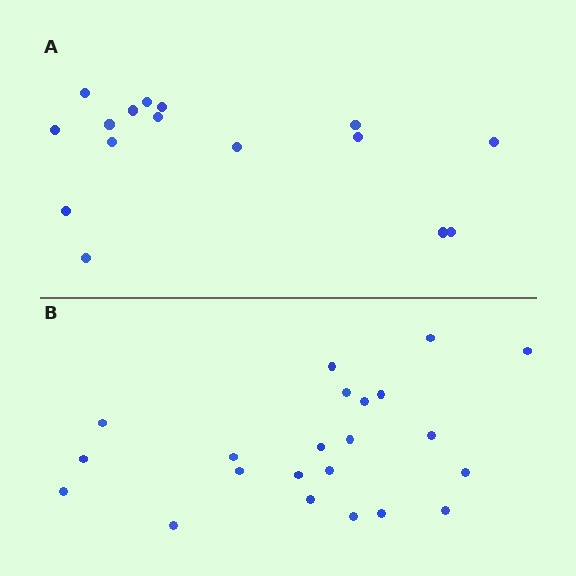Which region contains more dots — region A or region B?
Region B (the bottom region) has more dots.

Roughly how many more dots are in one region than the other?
Region B has about 6 more dots than region A.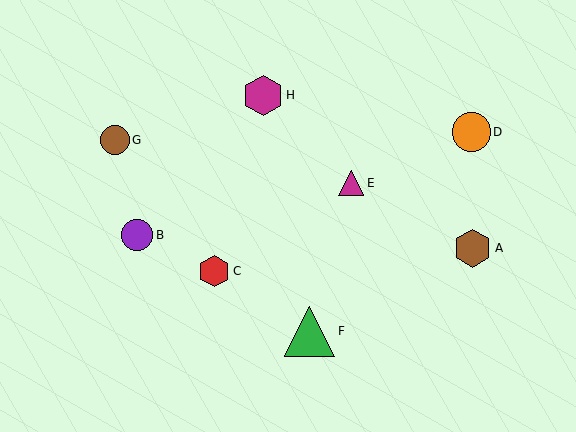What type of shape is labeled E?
Shape E is a magenta triangle.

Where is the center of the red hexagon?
The center of the red hexagon is at (214, 271).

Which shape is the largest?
The green triangle (labeled F) is the largest.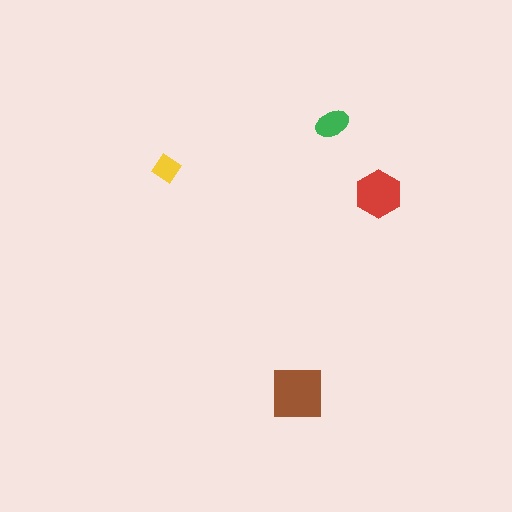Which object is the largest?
The brown square.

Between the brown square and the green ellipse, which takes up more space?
The brown square.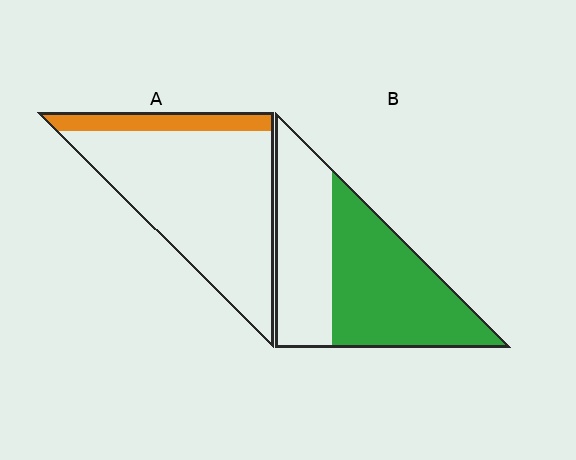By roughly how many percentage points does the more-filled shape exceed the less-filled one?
By roughly 40 percentage points (B over A).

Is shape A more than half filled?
No.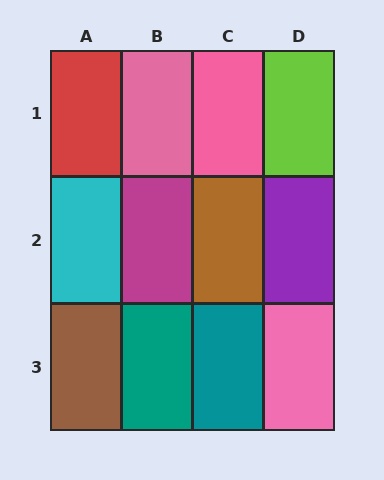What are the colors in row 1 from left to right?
Red, pink, pink, lime.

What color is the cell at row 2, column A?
Cyan.